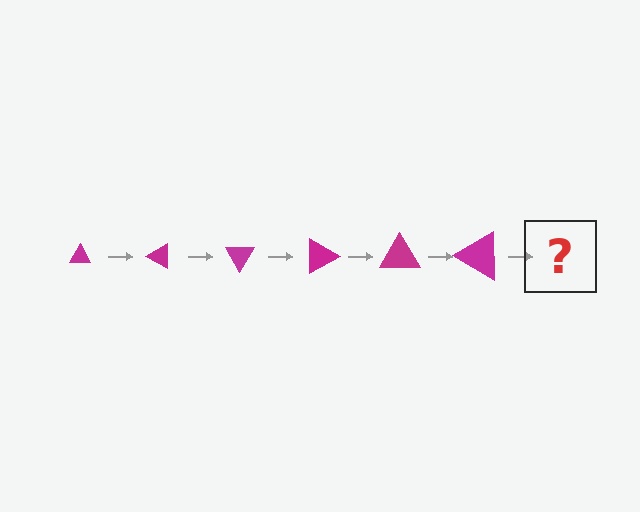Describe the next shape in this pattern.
It should be a triangle, larger than the previous one and rotated 180 degrees from the start.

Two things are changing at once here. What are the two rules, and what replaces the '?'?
The two rules are that the triangle grows larger each step and it rotates 30 degrees each step. The '?' should be a triangle, larger than the previous one and rotated 180 degrees from the start.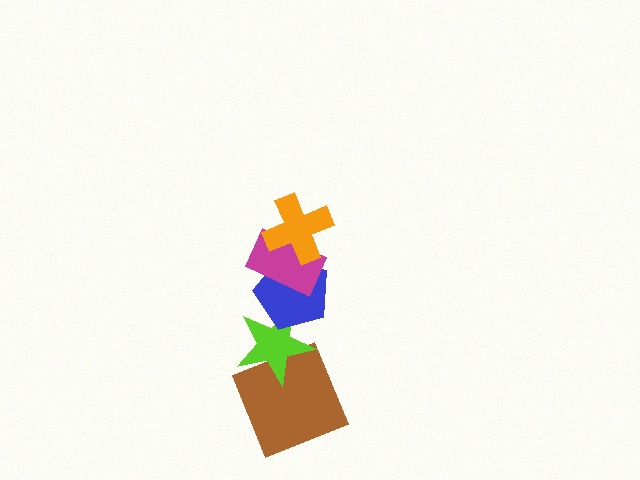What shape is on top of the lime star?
The blue pentagon is on top of the lime star.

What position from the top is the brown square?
The brown square is 5th from the top.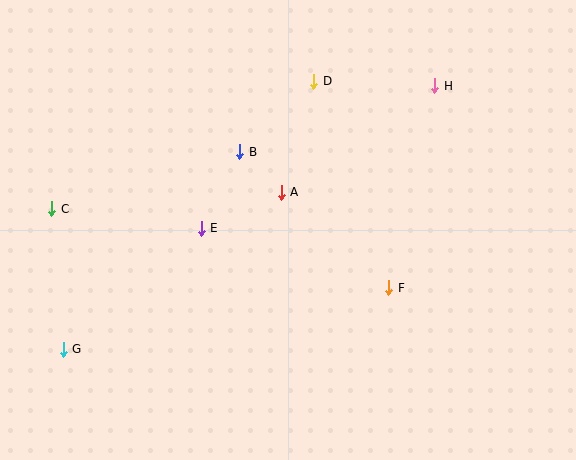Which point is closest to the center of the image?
Point A at (281, 192) is closest to the center.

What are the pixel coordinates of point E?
Point E is at (201, 228).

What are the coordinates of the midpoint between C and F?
The midpoint between C and F is at (220, 248).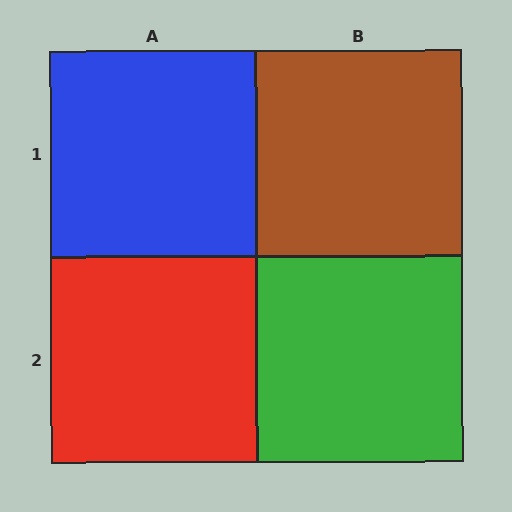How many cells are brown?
1 cell is brown.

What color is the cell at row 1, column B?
Brown.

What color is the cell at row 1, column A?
Blue.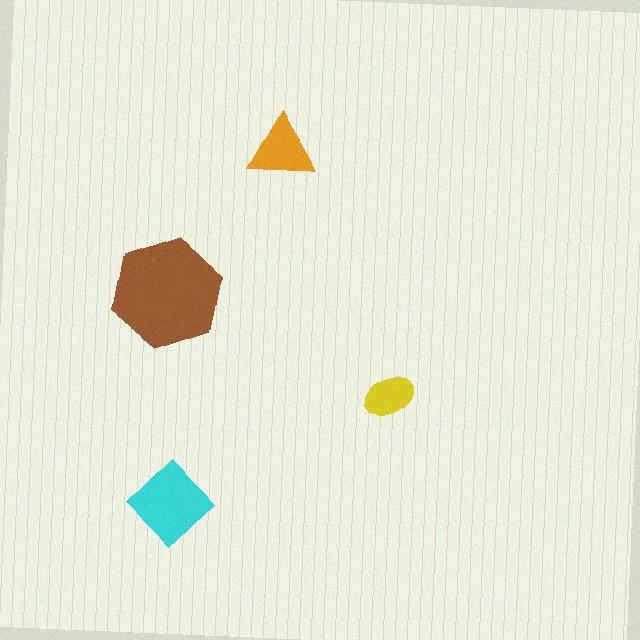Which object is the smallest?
The yellow ellipse.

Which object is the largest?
The brown hexagon.